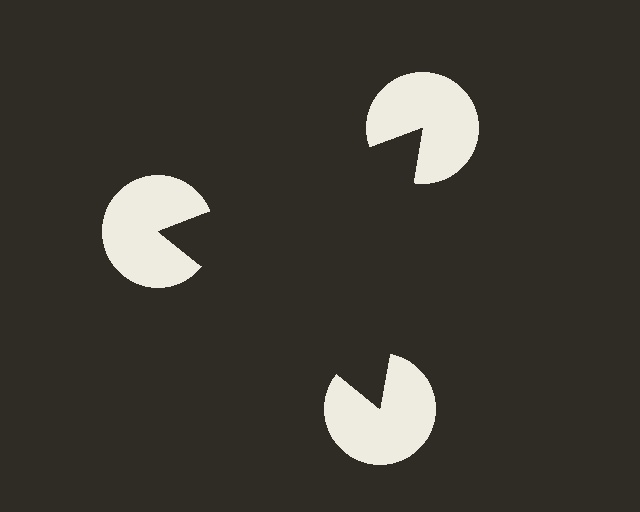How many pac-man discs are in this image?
There are 3 — one at each vertex of the illusory triangle.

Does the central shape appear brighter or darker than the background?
It typically appears slightly darker than the background, even though no actual brightness change is drawn.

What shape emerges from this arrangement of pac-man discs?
An illusory triangle — its edges are inferred from the aligned wedge cuts in the pac-man discs, not physically drawn.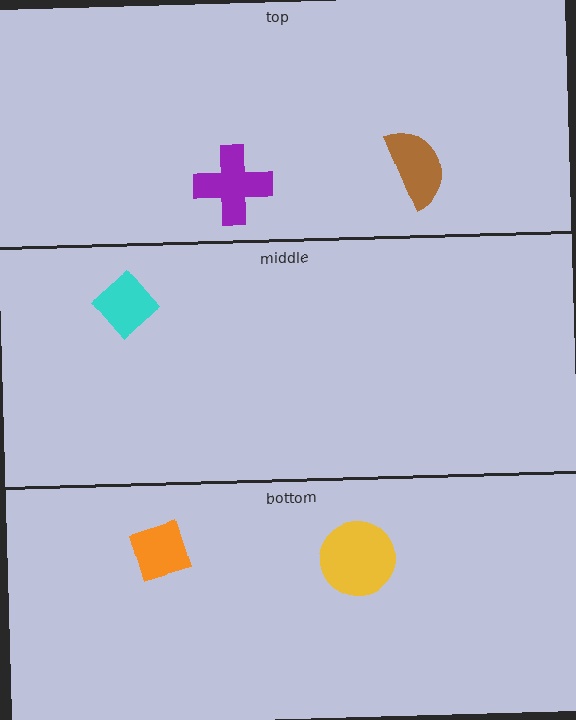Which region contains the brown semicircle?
The top region.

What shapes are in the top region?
The purple cross, the brown semicircle.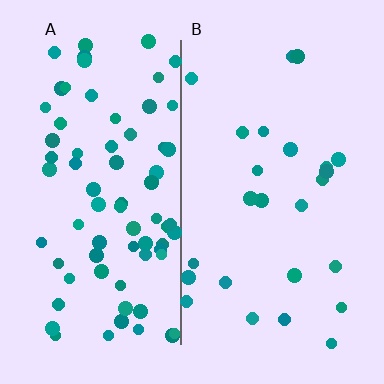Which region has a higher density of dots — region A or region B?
A (the left).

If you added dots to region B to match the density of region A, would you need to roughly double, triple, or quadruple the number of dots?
Approximately triple.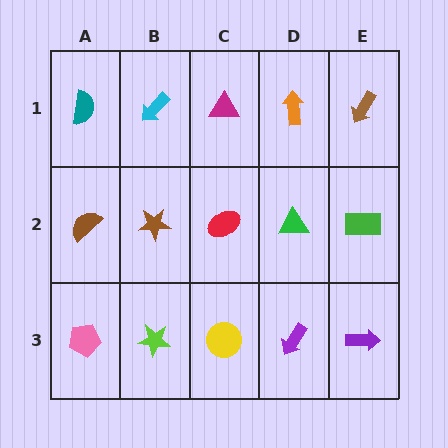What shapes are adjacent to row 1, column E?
A green rectangle (row 2, column E), an orange arrow (row 1, column D).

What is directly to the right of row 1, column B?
A magenta triangle.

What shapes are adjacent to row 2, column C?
A magenta triangle (row 1, column C), a yellow circle (row 3, column C), a brown star (row 2, column B), a green triangle (row 2, column D).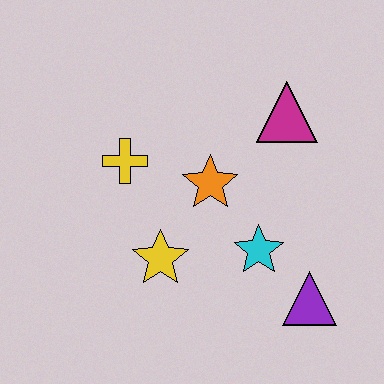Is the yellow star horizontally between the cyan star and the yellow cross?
Yes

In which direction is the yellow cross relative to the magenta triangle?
The yellow cross is to the left of the magenta triangle.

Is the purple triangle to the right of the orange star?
Yes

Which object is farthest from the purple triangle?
The yellow cross is farthest from the purple triangle.